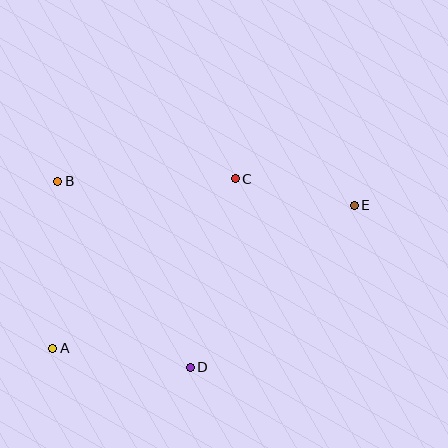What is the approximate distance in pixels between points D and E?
The distance between D and E is approximately 230 pixels.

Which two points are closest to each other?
Points C and E are closest to each other.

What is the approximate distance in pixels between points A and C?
The distance between A and C is approximately 249 pixels.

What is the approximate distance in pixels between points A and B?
The distance between A and B is approximately 167 pixels.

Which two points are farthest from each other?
Points A and E are farthest from each other.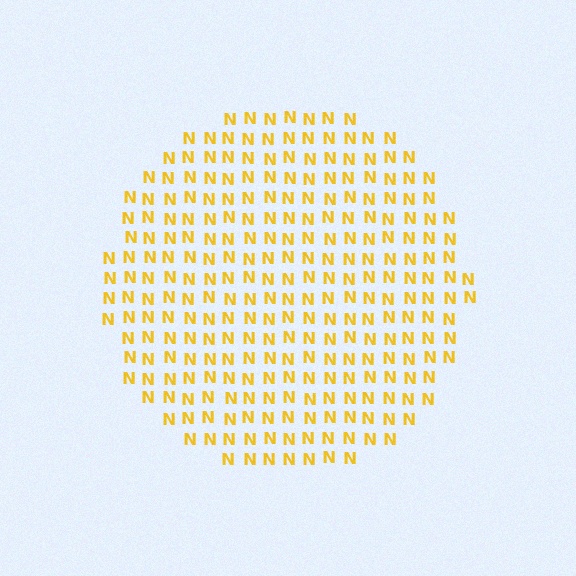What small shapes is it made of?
It is made of small letter N's.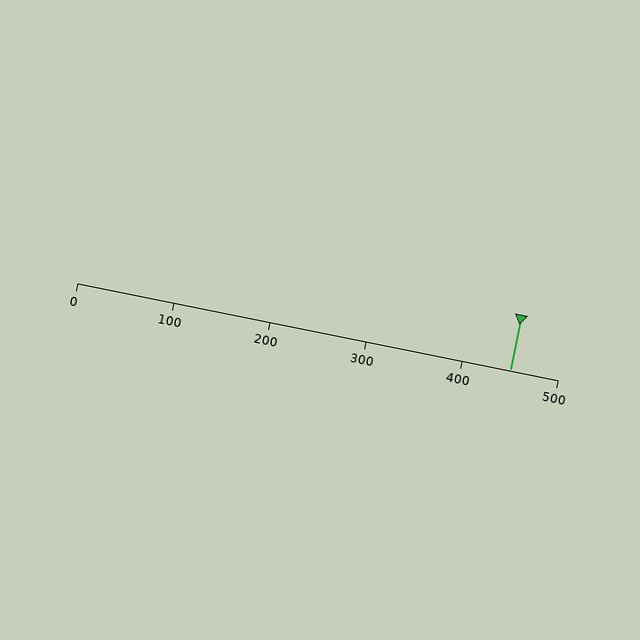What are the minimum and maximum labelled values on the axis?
The axis runs from 0 to 500.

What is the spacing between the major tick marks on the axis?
The major ticks are spaced 100 apart.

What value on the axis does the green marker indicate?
The marker indicates approximately 450.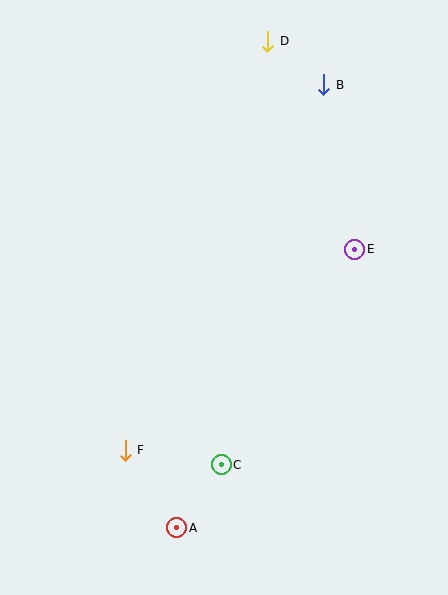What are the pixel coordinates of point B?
Point B is at (324, 85).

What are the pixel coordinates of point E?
Point E is at (355, 249).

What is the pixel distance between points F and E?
The distance between F and E is 305 pixels.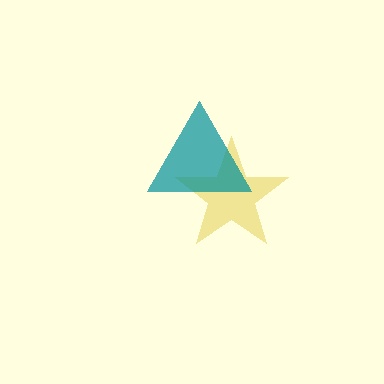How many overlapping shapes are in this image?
There are 2 overlapping shapes in the image.